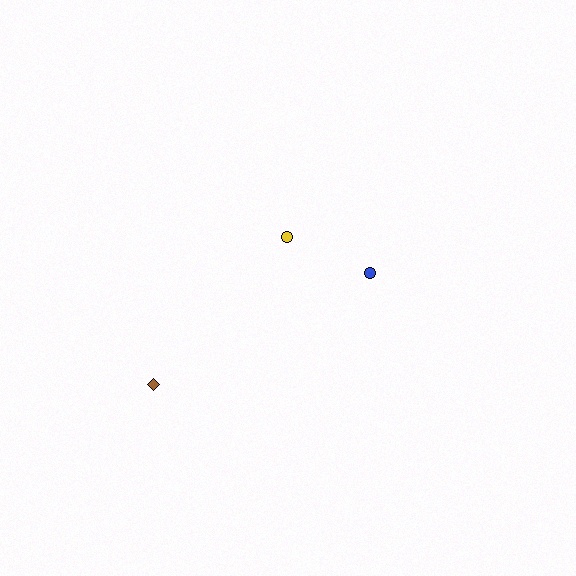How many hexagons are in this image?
There are no hexagons.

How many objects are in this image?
There are 3 objects.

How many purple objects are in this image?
There are no purple objects.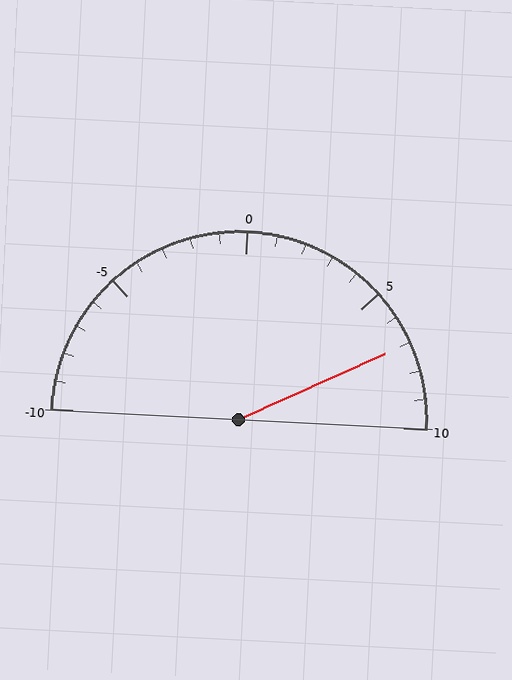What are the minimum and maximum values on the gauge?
The gauge ranges from -10 to 10.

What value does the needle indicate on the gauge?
The needle indicates approximately 7.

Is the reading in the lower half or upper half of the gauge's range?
The reading is in the upper half of the range (-10 to 10).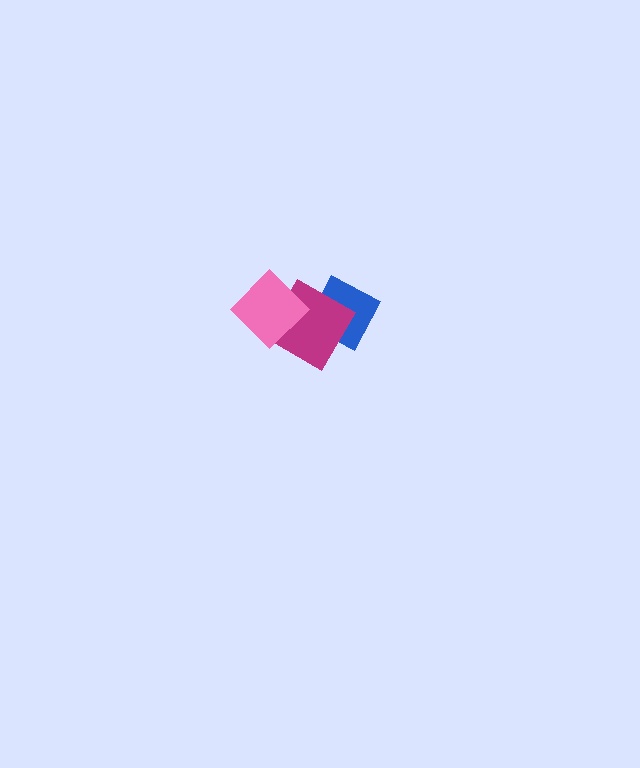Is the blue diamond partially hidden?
Yes, it is partially covered by another shape.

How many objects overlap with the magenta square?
2 objects overlap with the magenta square.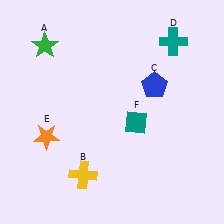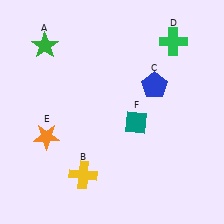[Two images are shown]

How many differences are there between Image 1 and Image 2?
There is 1 difference between the two images.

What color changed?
The cross (D) changed from teal in Image 1 to green in Image 2.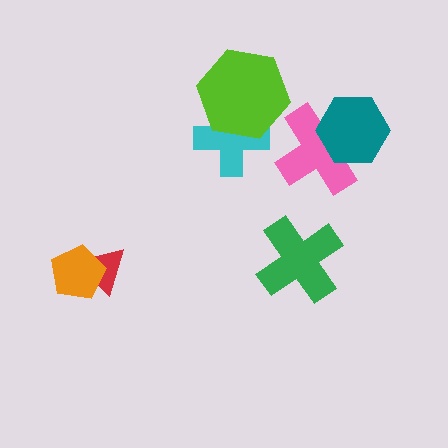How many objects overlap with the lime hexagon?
1 object overlaps with the lime hexagon.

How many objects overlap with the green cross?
0 objects overlap with the green cross.